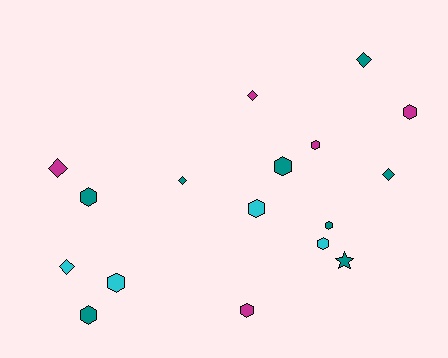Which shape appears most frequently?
Hexagon, with 10 objects.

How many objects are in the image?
There are 17 objects.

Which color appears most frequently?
Teal, with 8 objects.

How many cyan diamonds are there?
There is 1 cyan diamond.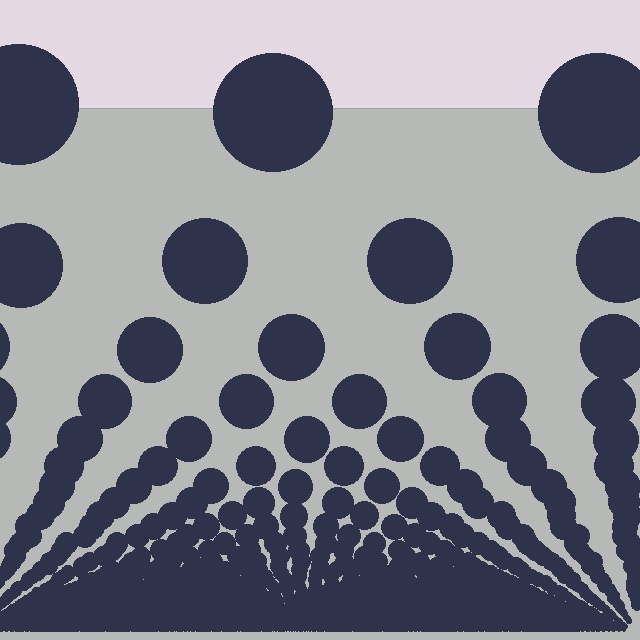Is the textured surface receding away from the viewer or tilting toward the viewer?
The surface appears to tilt toward the viewer. Texture elements get larger and sparser toward the top.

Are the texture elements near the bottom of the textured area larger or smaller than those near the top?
Smaller. The gradient is inverted — elements near the bottom are smaller and denser.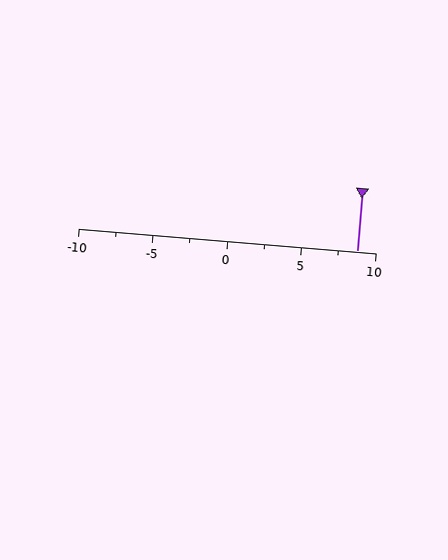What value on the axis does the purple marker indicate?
The marker indicates approximately 8.8.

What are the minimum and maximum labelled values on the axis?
The axis runs from -10 to 10.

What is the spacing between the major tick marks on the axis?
The major ticks are spaced 5 apart.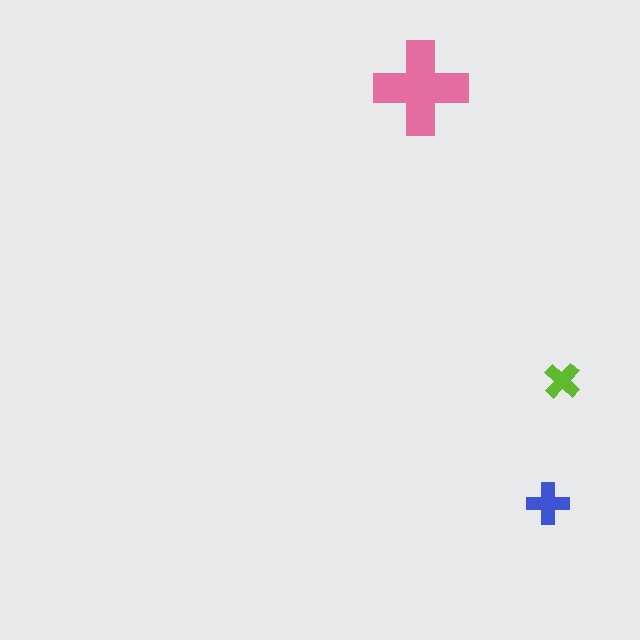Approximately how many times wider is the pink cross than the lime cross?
About 2.5 times wider.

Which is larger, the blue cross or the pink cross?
The pink one.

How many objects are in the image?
There are 3 objects in the image.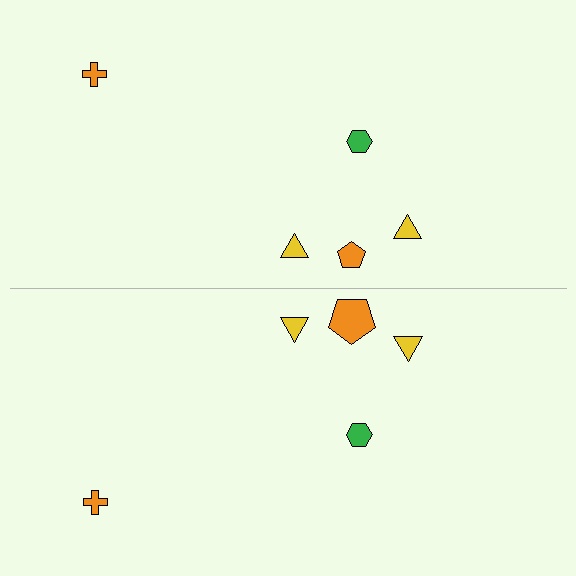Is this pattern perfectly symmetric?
No, the pattern is not perfectly symmetric. The orange pentagon on the bottom side has a different size than its mirror counterpart.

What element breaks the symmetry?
The orange pentagon on the bottom side has a different size than its mirror counterpart.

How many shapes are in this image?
There are 10 shapes in this image.